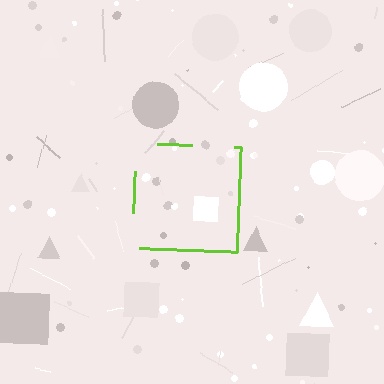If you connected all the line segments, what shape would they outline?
They would outline a square.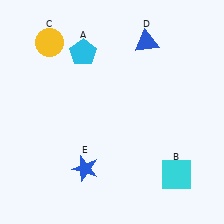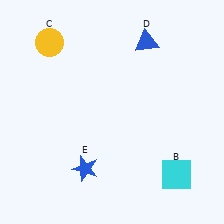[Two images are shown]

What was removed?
The cyan pentagon (A) was removed in Image 2.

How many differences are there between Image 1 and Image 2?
There is 1 difference between the two images.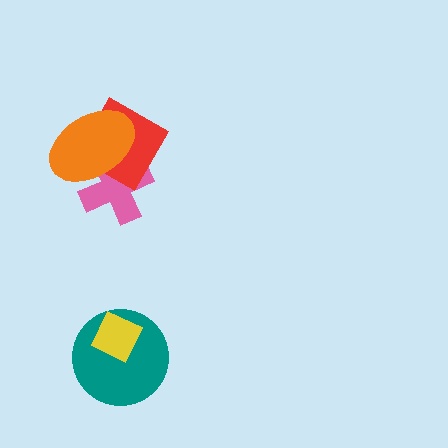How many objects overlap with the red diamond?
2 objects overlap with the red diamond.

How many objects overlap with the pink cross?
2 objects overlap with the pink cross.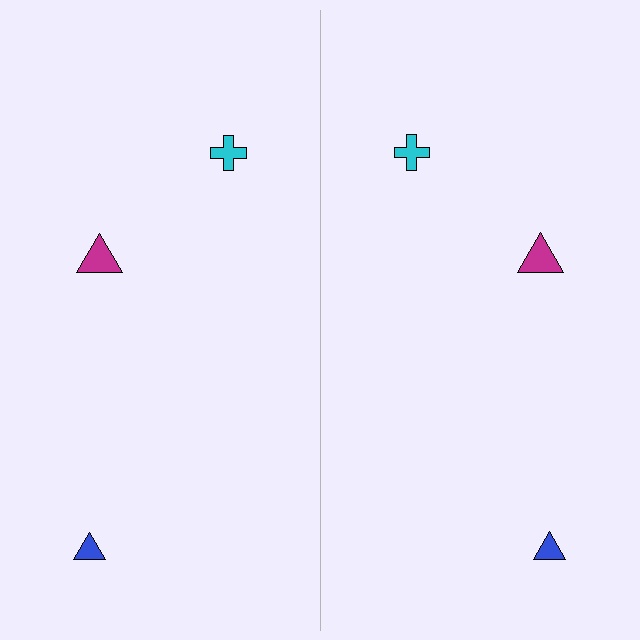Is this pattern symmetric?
Yes, this pattern has bilateral (reflection) symmetry.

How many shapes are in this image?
There are 6 shapes in this image.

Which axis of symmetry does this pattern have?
The pattern has a vertical axis of symmetry running through the center of the image.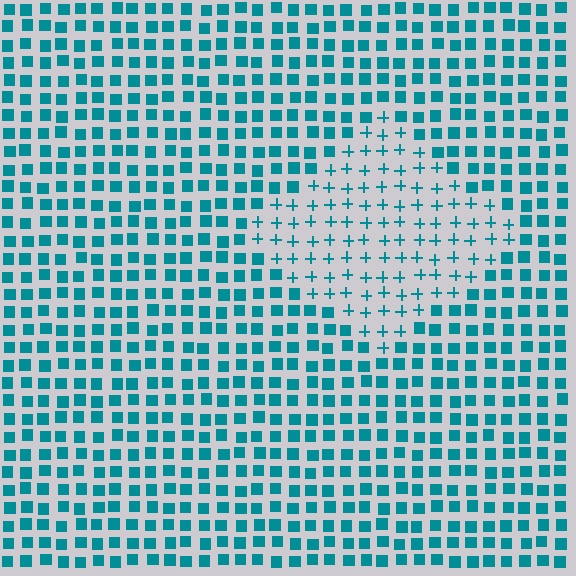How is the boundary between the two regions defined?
The boundary is defined by a change in element shape: plus signs inside vs. squares outside. All elements share the same color and spacing.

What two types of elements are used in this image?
The image uses plus signs inside the diamond region and squares outside it.